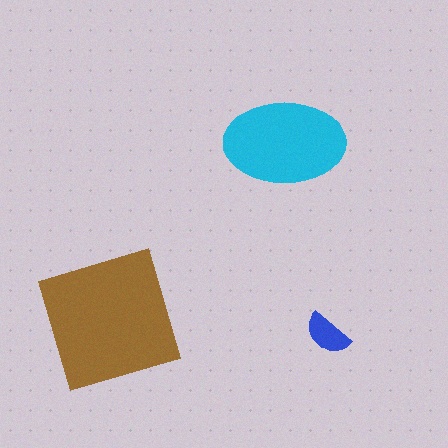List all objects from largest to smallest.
The brown square, the cyan ellipse, the blue semicircle.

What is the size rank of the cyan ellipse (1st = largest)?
2nd.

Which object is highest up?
The cyan ellipse is topmost.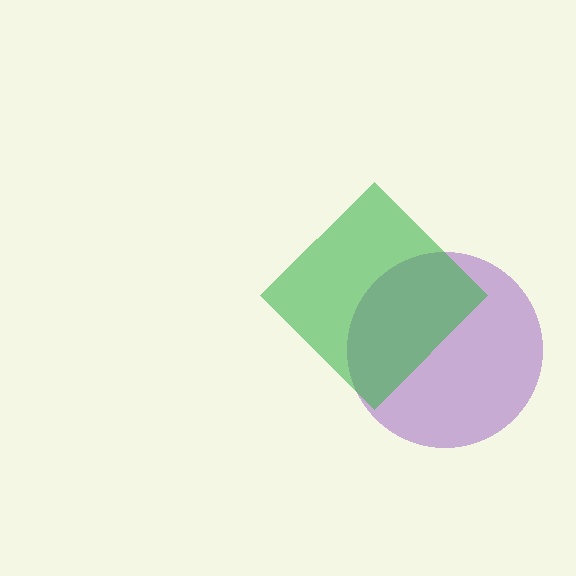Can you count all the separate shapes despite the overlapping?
Yes, there are 2 separate shapes.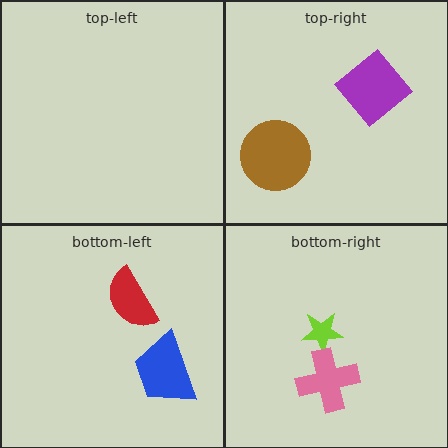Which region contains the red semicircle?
The bottom-left region.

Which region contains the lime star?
The bottom-right region.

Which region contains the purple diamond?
The top-right region.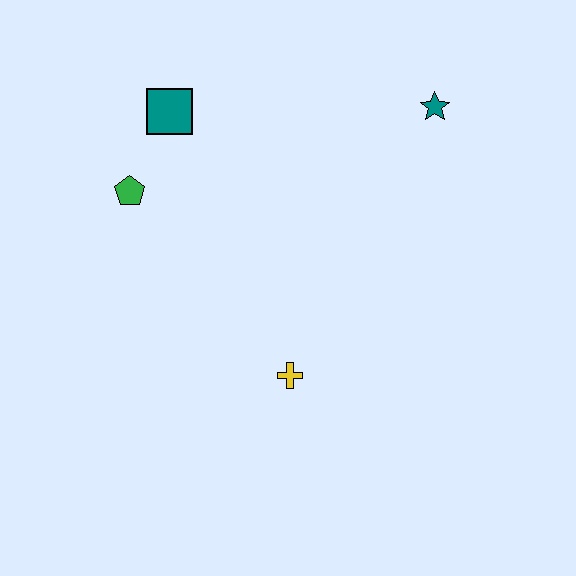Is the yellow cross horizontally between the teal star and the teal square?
Yes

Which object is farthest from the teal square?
The yellow cross is farthest from the teal square.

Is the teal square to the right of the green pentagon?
Yes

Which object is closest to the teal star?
The teal square is closest to the teal star.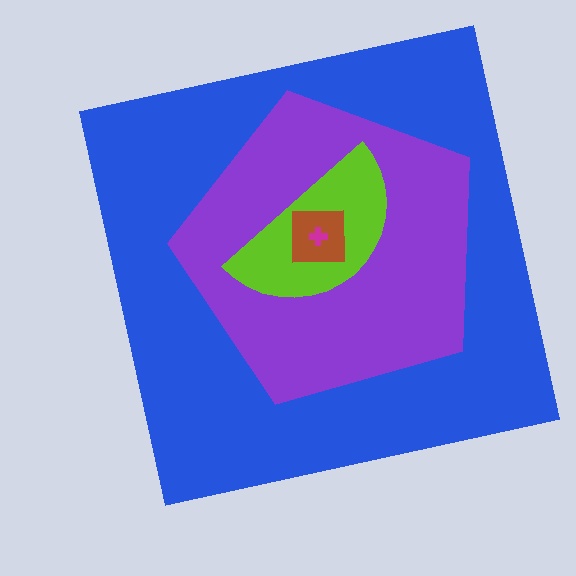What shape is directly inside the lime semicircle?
The brown square.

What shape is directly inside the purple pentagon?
The lime semicircle.